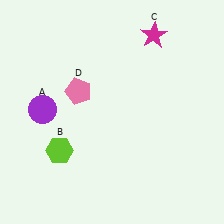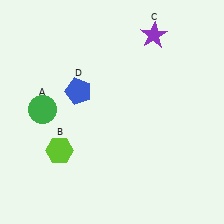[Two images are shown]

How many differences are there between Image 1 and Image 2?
There are 3 differences between the two images.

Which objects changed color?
A changed from purple to green. C changed from magenta to purple. D changed from pink to blue.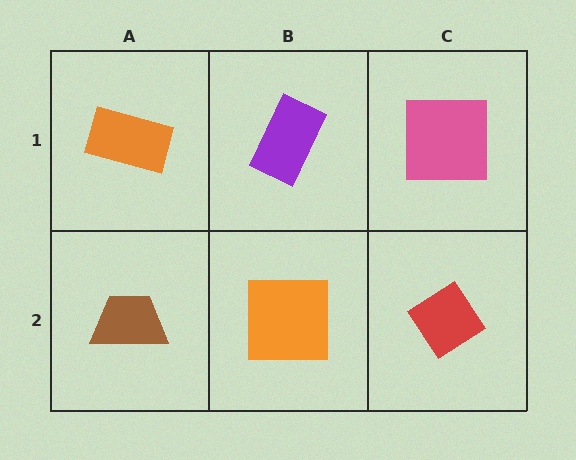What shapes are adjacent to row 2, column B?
A purple rectangle (row 1, column B), a brown trapezoid (row 2, column A), a red diamond (row 2, column C).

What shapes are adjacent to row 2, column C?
A pink square (row 1, column C), an orange square (row 2, column B).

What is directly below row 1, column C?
A red diamond.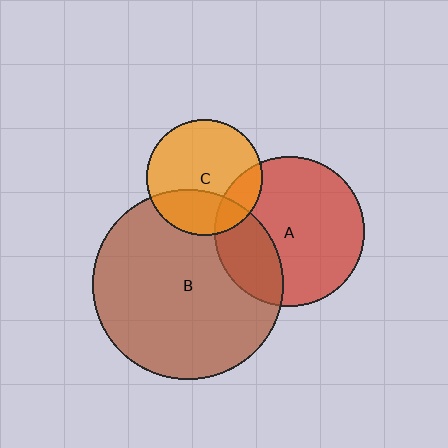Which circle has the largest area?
Circle B (brown).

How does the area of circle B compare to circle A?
Approximately 1.6 times.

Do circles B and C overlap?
Yes.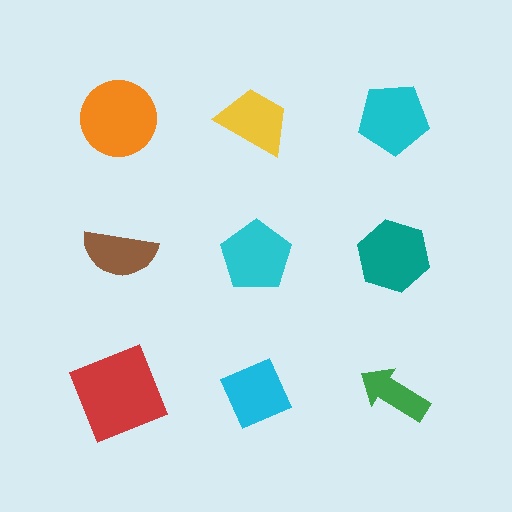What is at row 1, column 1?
An orange circle.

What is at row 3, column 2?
A cyan diamond.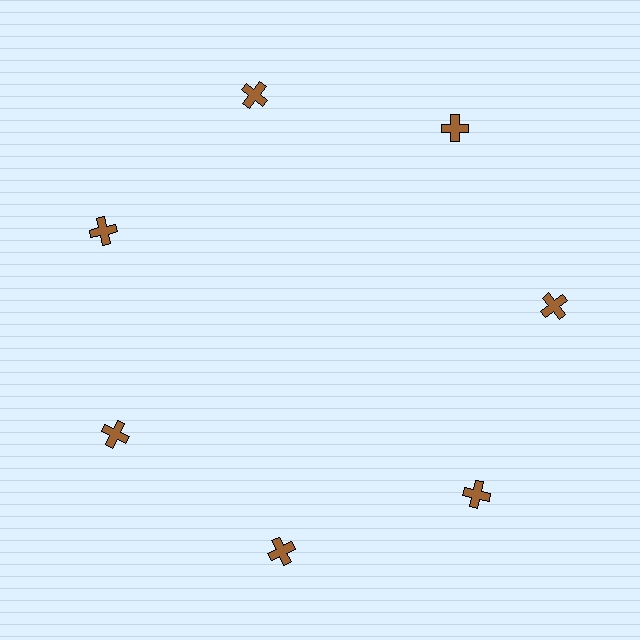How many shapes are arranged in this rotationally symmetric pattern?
There are 7 shapes, arranged in 7 groups of 1.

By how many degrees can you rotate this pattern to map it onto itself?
The pattern maps onto itself every 51 degrees of rotation.